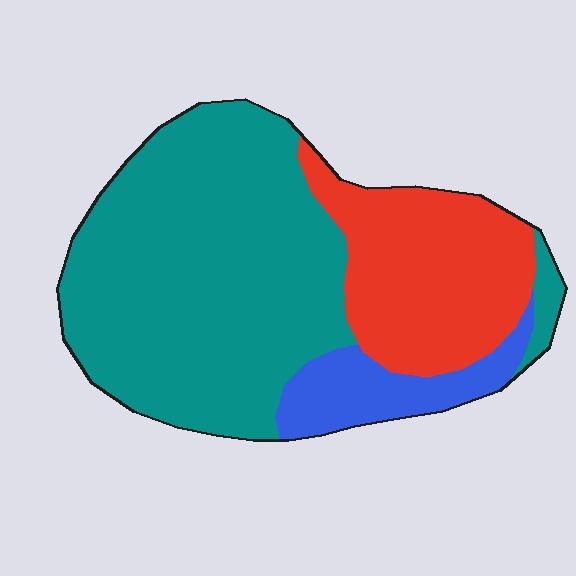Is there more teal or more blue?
Teal.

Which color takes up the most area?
Teal, at roughly 60%.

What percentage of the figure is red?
Red takes up between a quarter and a half of the figure.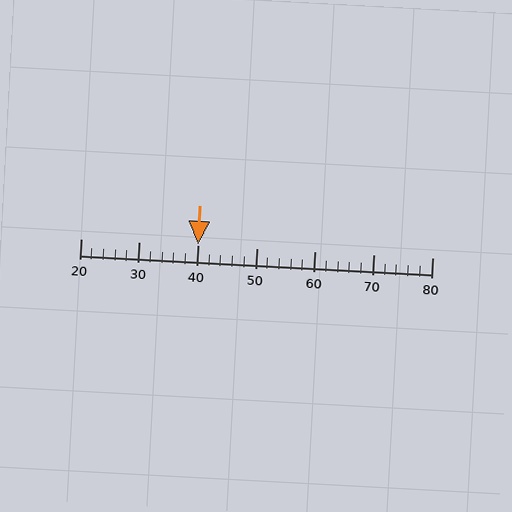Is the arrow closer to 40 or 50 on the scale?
The arrow is closer to 40.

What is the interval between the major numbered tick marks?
The major tick marks are spaced 10 units apart.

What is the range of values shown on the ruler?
The ruler shows values from 20 to 80.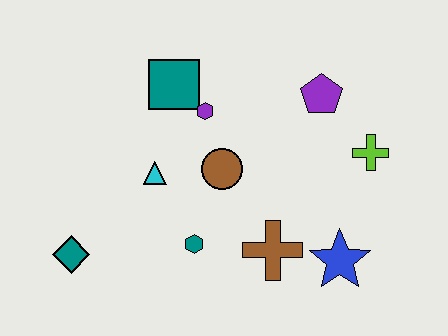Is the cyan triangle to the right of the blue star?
No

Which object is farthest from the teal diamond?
The lime cross is farthest from the teal diamond.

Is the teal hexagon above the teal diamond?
Yes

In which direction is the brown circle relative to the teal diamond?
The brown circle is to the right of the teal diamond.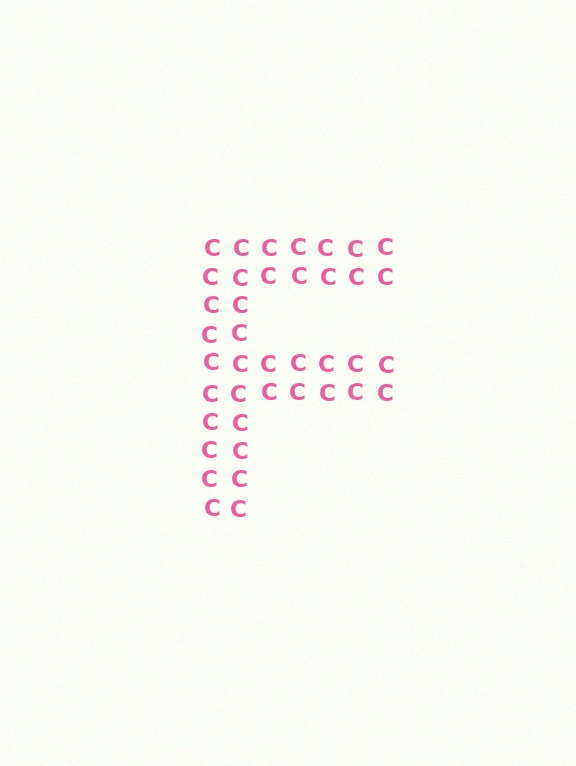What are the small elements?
The small elements are letter C's.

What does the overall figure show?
The overall figure shows the letter F.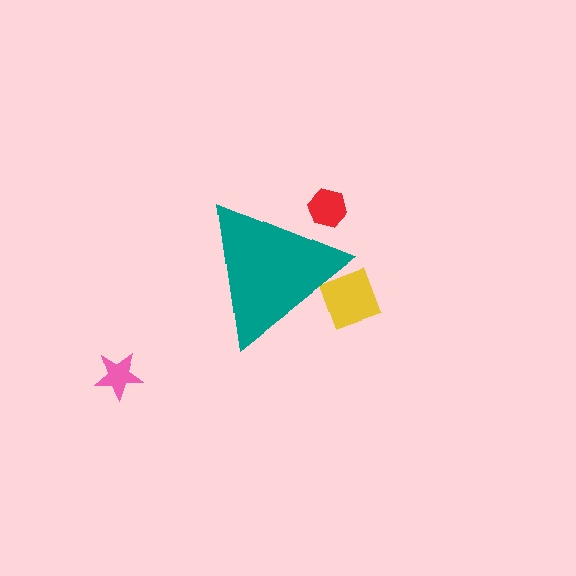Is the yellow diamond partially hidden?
Yes, the yellow diamond is partially hidden behind the teal triangle.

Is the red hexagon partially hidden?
Yes, the red hexagon is partially hidden behind the teal triangle.